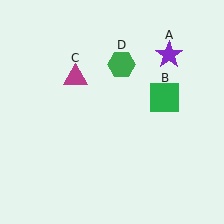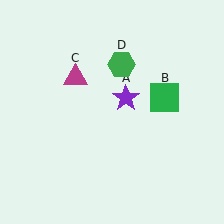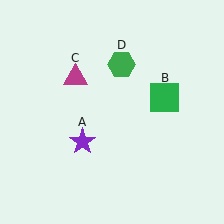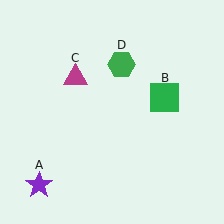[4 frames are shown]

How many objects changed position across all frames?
1 object changed position: purple star (object A).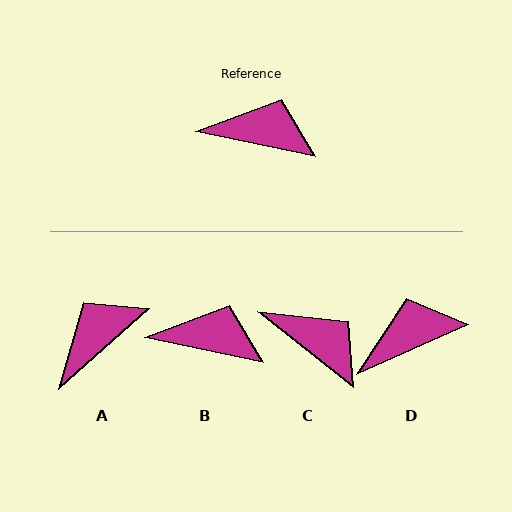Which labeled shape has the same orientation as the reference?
B.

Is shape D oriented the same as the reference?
No, it is off by about 36 degrees.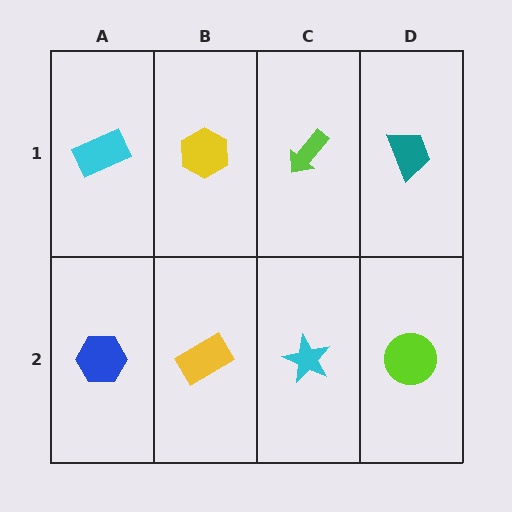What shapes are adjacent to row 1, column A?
A blue hexagon (row 2, column A), a yellow hexagon (row 1, column B).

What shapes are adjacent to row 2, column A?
A cyan rectangle (row 1, column A), a yellow rectangle (row 2, column B).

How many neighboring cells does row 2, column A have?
2.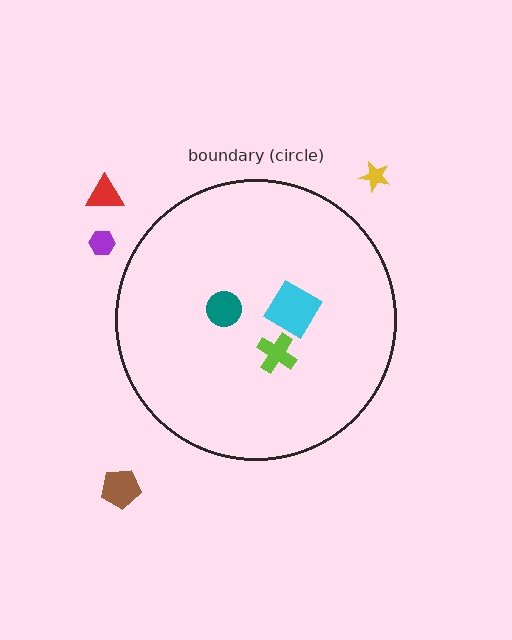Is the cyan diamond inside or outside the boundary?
Inside.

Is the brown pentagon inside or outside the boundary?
Outside.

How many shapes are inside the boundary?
3 inside, 4 outside.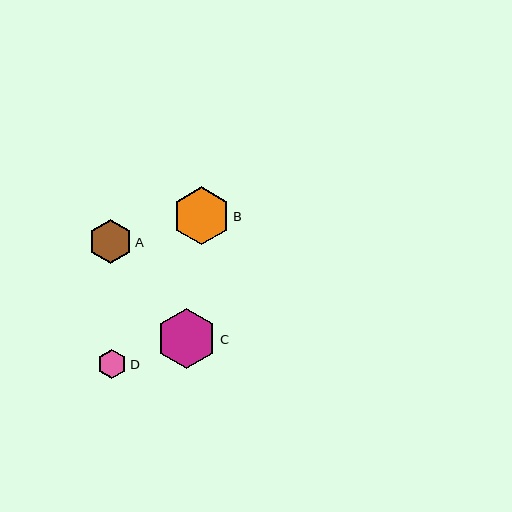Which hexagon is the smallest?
Hexagon D is the smallest with a size of approximately 29 pixels.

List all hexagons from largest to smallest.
From largest to smallest: C, B, A, D.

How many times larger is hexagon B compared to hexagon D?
Hexagon B is approximately 2.0 times the size of hexagon D.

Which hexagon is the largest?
Hexagon C is the largest with a size of approximately 60 pixels.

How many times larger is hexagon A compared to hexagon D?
Hexagon A is approximately 1.5 times the size of hexagon D.